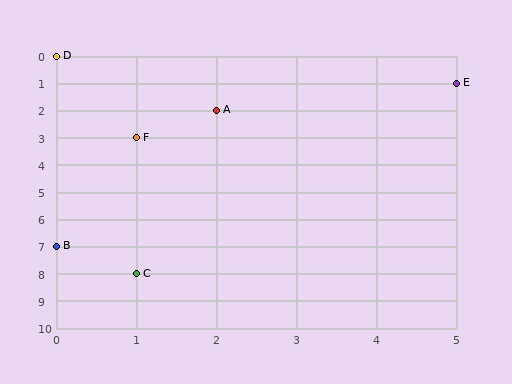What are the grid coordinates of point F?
Point F is at grid coordinates (1, 3).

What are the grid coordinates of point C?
Point C is at grid coordinates (1, 8).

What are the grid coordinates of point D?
Point D is at grid coordinates (0, 0).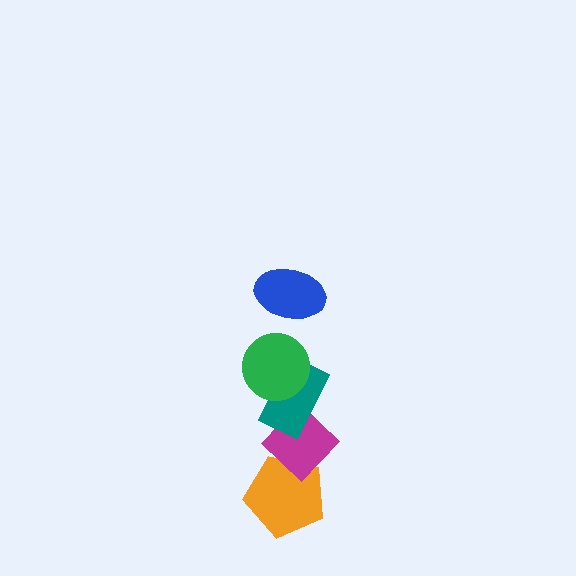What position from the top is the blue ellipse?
The blue ellipse is 1st from the top.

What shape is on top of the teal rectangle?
The green circle is on top of the teal rectangle.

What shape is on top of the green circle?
The blue ellipse is on top of the green circle.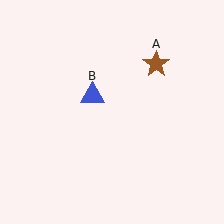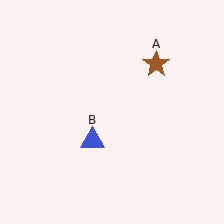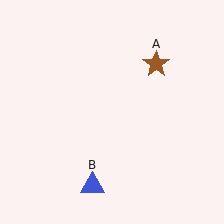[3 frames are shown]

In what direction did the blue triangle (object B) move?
The blue triangle (object B) moved down.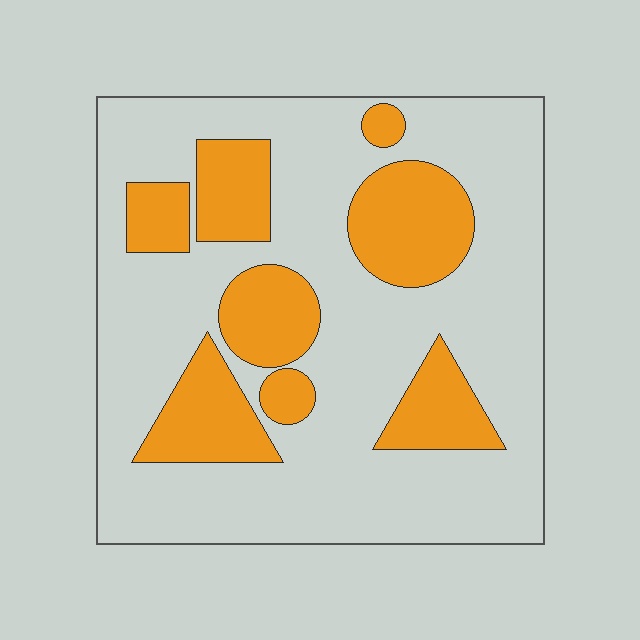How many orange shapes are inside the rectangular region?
8.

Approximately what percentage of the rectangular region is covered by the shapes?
Approximately 30%.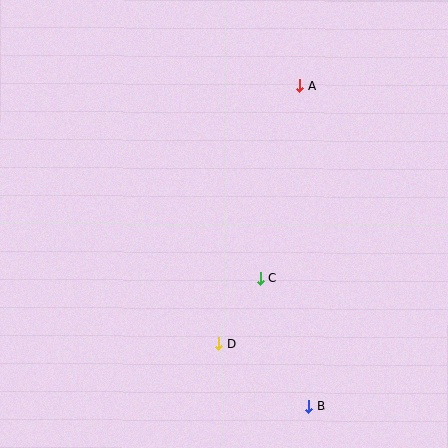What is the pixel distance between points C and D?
The distance between C and D is 77 pixels.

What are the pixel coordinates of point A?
Point A is at (299, 86).